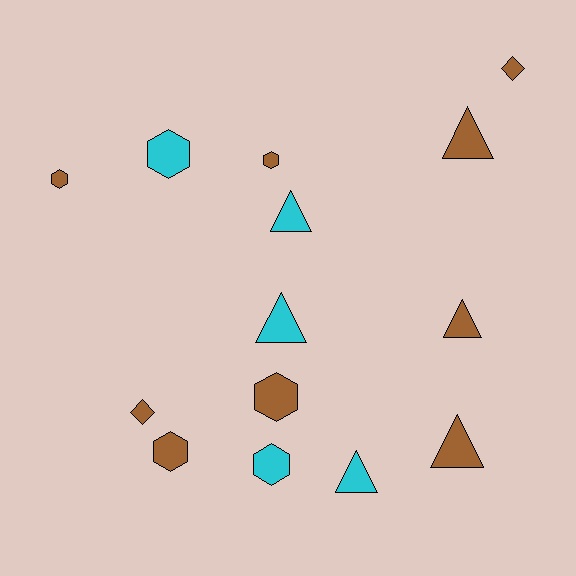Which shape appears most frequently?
Hexagon, with 6 objects.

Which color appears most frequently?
Brown, with 9 objects.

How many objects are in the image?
There are 14 objects.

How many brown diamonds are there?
There are 2 brown diamonds.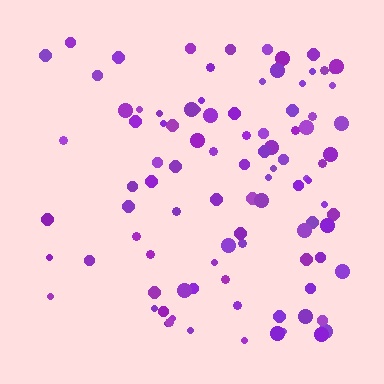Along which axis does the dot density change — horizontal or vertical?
Horizontal.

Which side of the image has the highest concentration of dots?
The right.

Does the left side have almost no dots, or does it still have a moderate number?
Still a moderate number, just noticeably fewer than the right.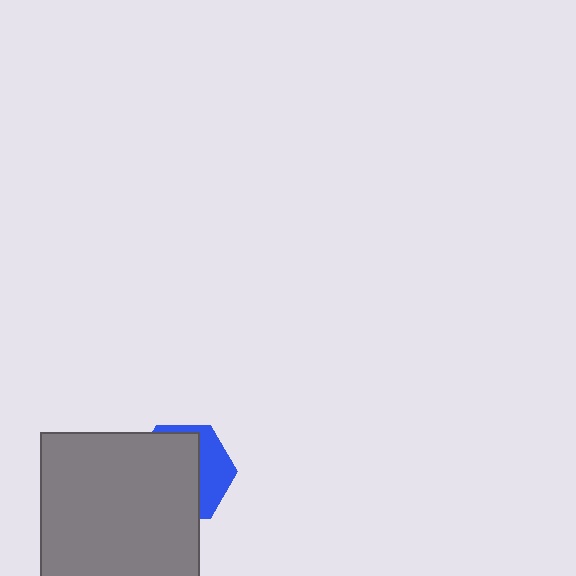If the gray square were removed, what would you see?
You would see the complete blue hexagon.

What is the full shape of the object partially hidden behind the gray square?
The partially hidden object is a blue hexagon.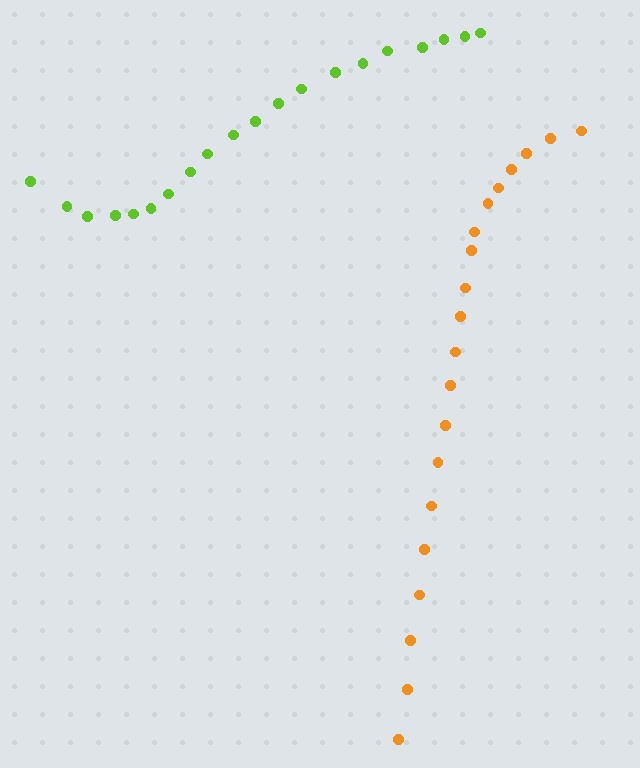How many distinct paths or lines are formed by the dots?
There are 2 distinct paths.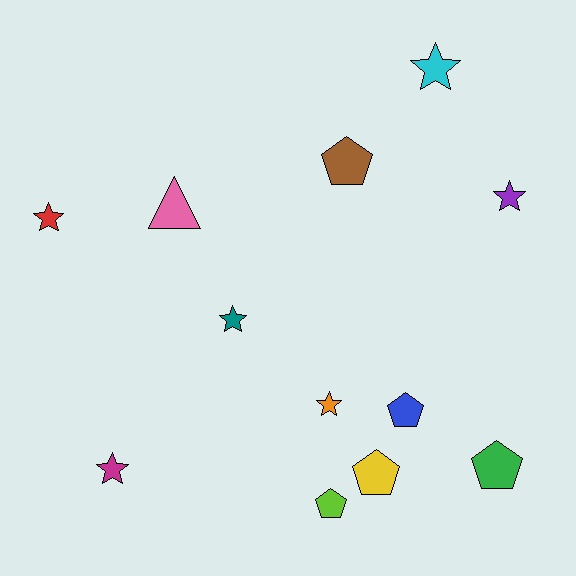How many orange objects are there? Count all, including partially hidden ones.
There is 1 orange object.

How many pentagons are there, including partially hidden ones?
There are 5 pentagons.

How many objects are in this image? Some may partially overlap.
There are 12 objects.